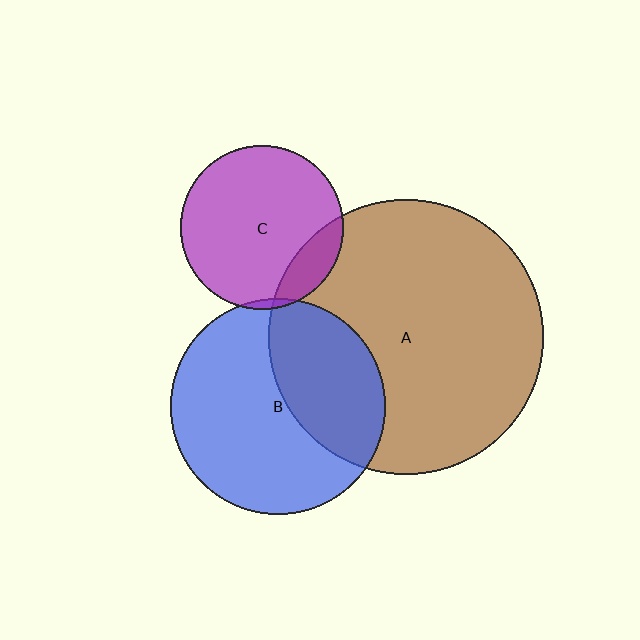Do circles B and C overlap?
Yes.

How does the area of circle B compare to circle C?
Approximately 1.7 times.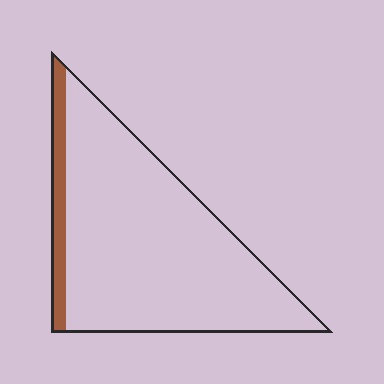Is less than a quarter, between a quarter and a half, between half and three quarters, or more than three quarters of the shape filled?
Less than a quarter.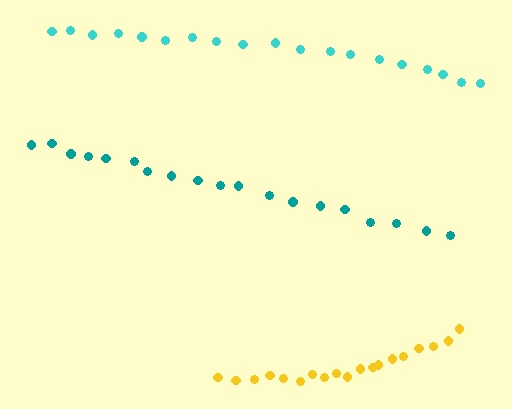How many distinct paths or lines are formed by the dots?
There are 3 distinct paths.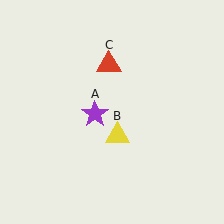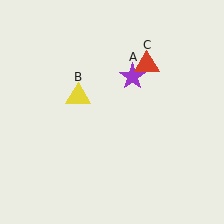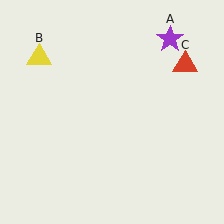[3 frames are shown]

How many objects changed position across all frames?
3 objects changed position: purple star (object A), yellow triangle (object B), red triangle (object C).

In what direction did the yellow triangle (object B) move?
The yellow triangle (object B) moved up and to the left.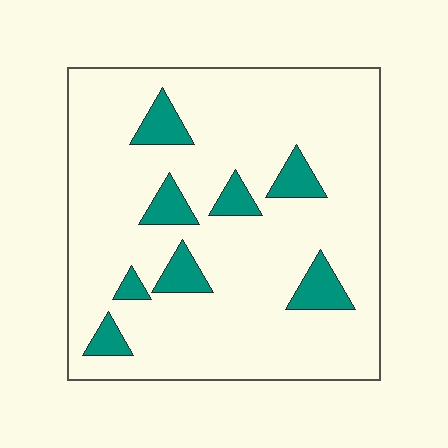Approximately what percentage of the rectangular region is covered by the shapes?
Approximately 15%.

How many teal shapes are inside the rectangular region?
8.